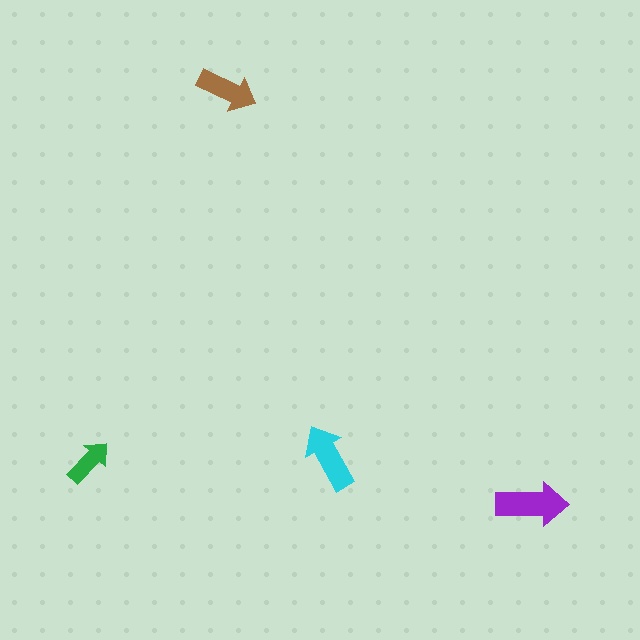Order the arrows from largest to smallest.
the purple one, the cyan one, the brown one, the green one.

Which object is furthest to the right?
The purple arrow is rightmost.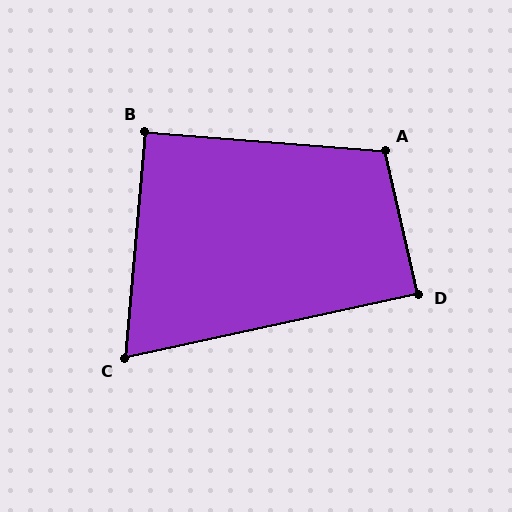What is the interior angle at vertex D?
Approximately 89 degrees (approximately right).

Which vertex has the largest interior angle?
A, at approximately 108 degrees.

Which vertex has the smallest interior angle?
C, at approximately 72 degrees.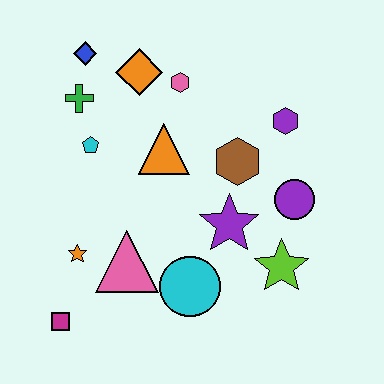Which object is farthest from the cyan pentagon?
The lime star is farthest from the cyan pentagon.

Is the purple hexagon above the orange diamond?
No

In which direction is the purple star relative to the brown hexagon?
The purple star is below the brown hexagon.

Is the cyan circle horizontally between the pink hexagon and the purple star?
Yes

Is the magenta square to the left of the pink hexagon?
Yes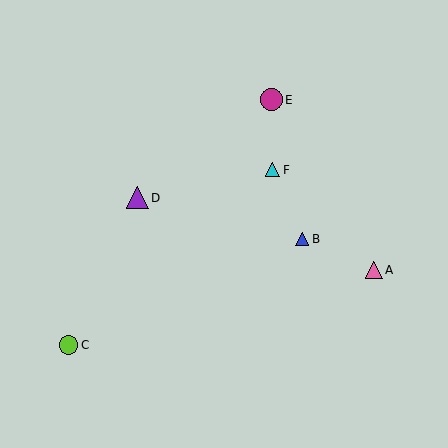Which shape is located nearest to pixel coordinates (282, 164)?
The cyan triangle (labeled F) at (273, 170) is nearest to that location.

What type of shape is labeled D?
Shape D is a purple triangle.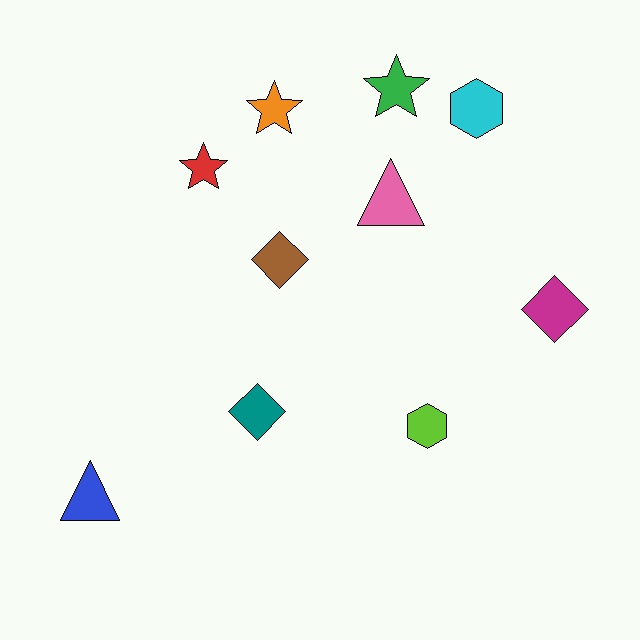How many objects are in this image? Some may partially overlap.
There are 10 objects.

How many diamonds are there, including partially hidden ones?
There are 3 diamonds.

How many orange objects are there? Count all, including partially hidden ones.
There is 1 orange object.